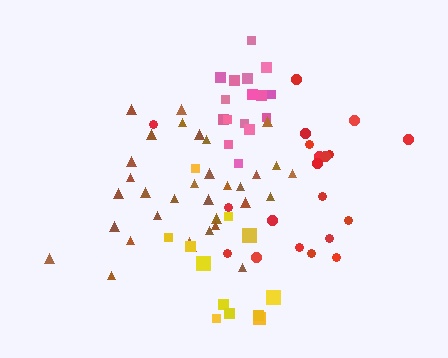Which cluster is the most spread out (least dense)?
Red.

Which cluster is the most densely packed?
Pink.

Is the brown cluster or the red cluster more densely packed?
Brown.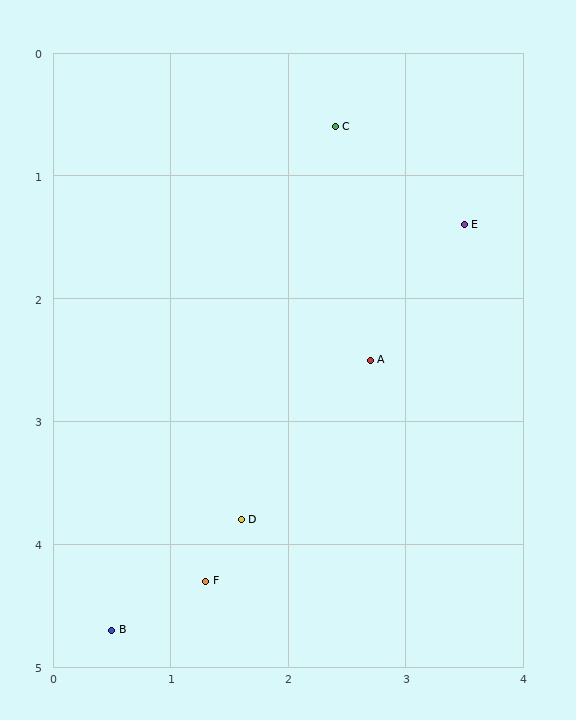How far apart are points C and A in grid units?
Points C and A are about 1.9 grid units apart.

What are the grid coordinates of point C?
Point C is at approximately (2.4, 0.6).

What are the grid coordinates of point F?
Point F is at approximately (1.3, 4.3).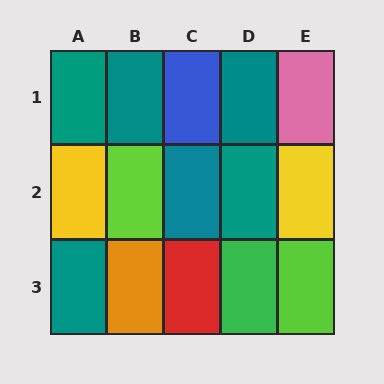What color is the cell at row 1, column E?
Pink.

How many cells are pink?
1 cell is pink.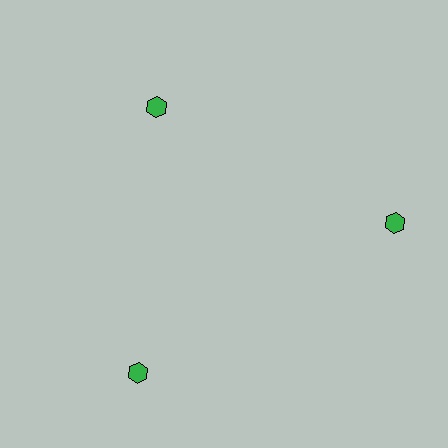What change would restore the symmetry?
The symmetry would be restored by moving it outward, back onto the ring so that all 3 hexagons sit at equal angles and equal distance from the center.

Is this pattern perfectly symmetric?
No. The 3 green hexagons are arranged in a ring, but one element near the 11 o'clock position is pulled inward toward the center, breaking the 3-fold rotational symmetry.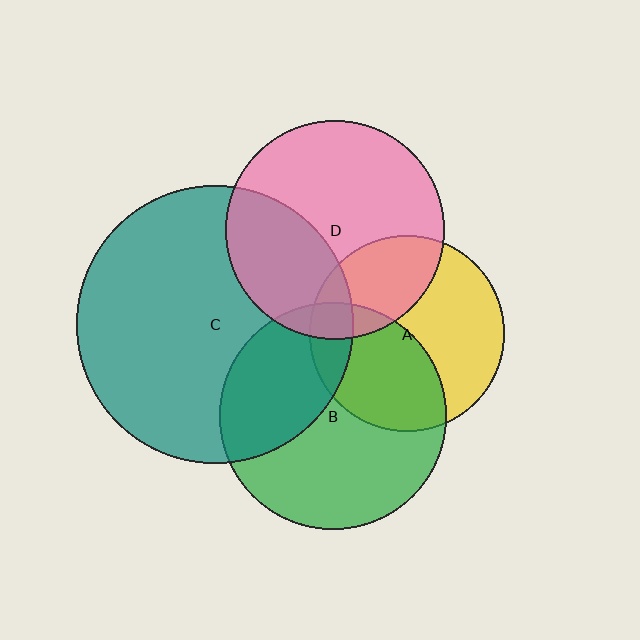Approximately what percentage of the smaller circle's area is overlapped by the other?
Approximately 45%.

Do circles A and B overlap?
Yes.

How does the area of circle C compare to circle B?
Approximately 1.5 times.